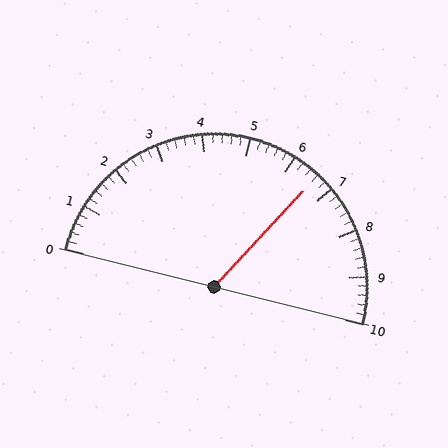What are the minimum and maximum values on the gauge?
The gauge ranges from 0 to 10.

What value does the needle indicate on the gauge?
The needle indicates approximately 6.6.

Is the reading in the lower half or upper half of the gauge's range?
The reading is in the upper half of the range (0 to 10).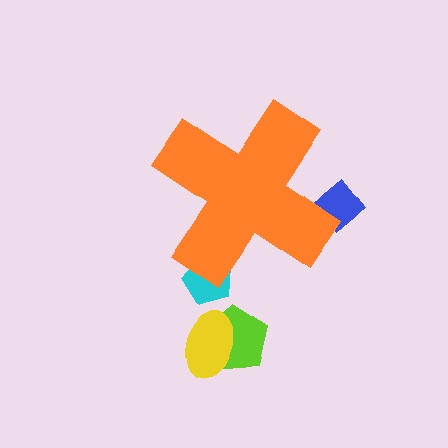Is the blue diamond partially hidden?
Yes, the blue diamond is partially hidden behind the orange cross.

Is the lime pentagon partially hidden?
No, the lime pentagon is fully visible.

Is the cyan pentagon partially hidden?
Yes, the cyan pentagon is partially hidden behind the orange cross.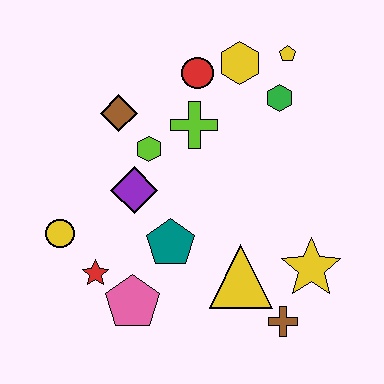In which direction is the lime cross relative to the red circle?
The lime cross is below the red circle.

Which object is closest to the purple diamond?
The lime hexagon is closest to the purple diamond.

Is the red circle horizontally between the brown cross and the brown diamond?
Yes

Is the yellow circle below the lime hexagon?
Yes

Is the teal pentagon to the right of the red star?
Yes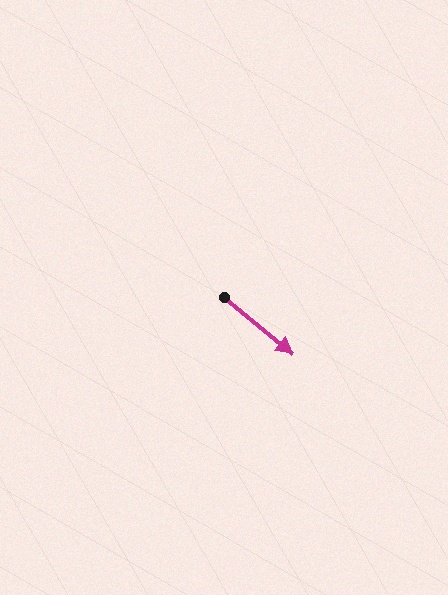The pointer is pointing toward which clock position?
Roughly 4 o'clock.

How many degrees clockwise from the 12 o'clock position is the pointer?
Approximately 129 degrees.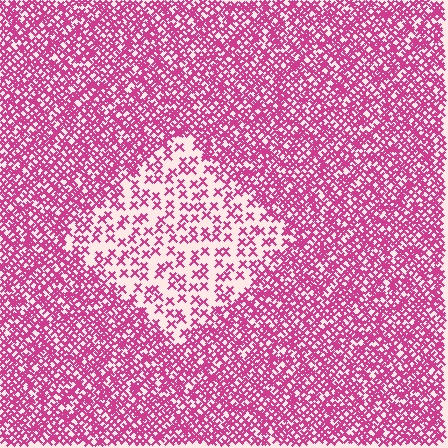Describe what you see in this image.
The image contains small magenta elements arranged at two different densities. A diamond-shaped region is visible where the elements are less densely packed than the surrounding area.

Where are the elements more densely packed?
The elements are more densely packed outside the diamond boundary.